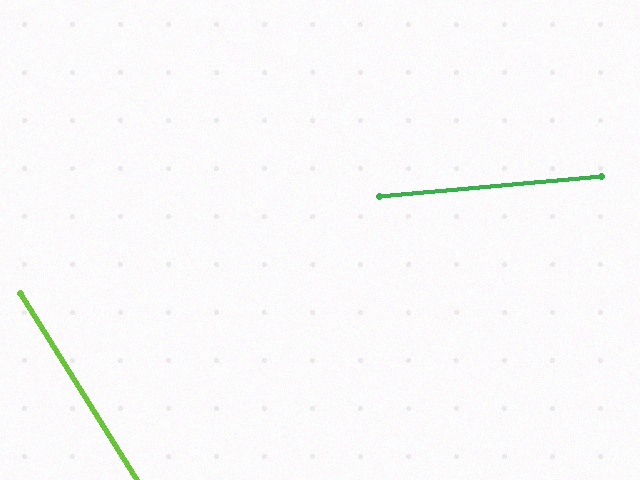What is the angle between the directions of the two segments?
Approximately 63 degrees.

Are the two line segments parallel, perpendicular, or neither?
Neither parallel nor perpendicular — they differ by about 63°.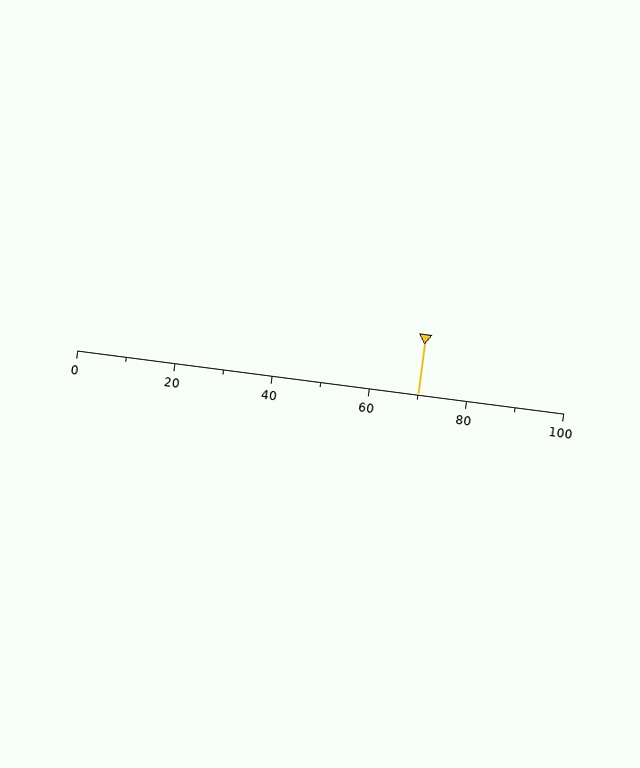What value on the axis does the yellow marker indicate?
The marker indicates approximately 70.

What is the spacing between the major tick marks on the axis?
The major ticks are spaced 20 apart.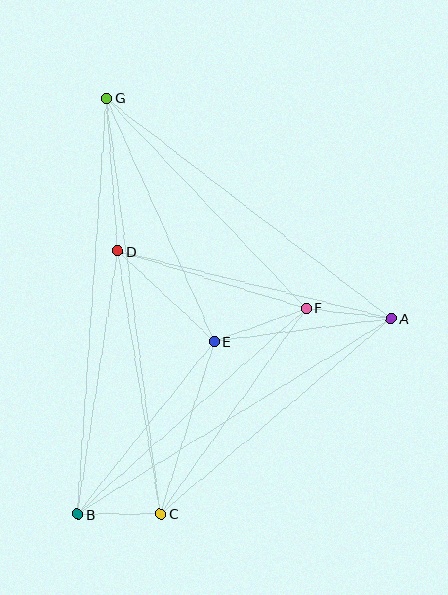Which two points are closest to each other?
Points B and C are closest to each other.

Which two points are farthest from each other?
Points C and G are farthest from each other.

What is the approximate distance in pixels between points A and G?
The distance between A and G is approximately 360 pixels.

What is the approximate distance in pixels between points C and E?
The distance between C and E is approximately 181 pixels.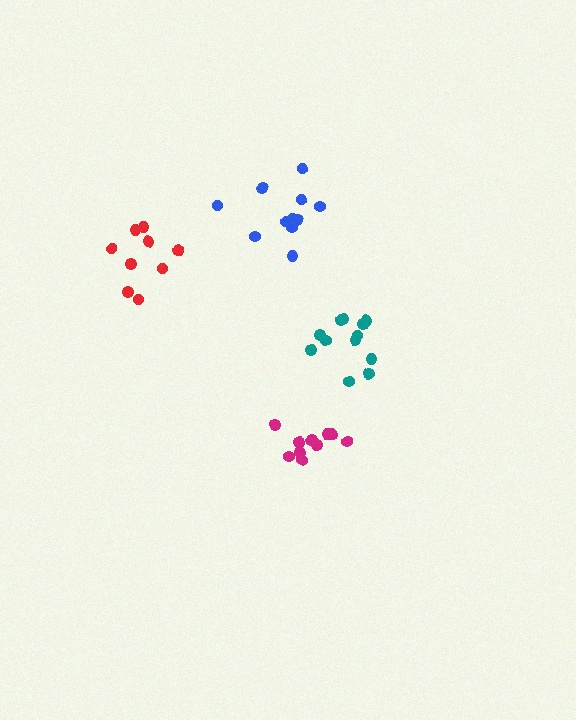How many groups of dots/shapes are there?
There are 4 groups.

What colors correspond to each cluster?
The clusters are colored: red, blue, magenta, teal.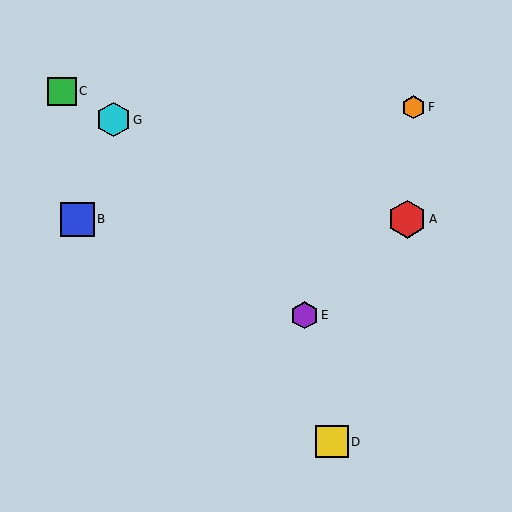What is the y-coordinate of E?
Object E is at y≈315.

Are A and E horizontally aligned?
No, A is at y≈219 and E is at y≈315.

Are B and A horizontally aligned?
Yes, both are at y≈219.